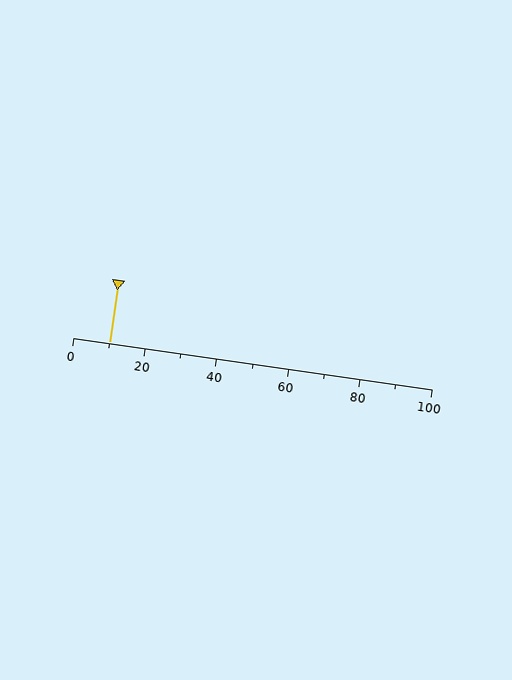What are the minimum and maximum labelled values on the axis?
The axis runs from 0 to 100.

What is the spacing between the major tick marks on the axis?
The major ticks are spaced 20 apart.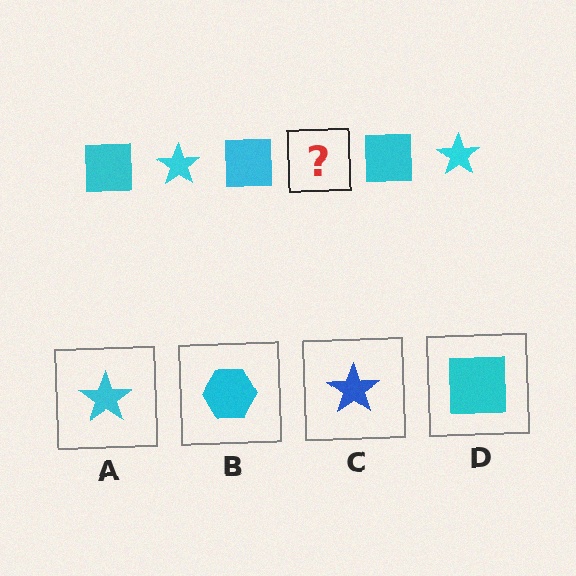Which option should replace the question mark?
Option A.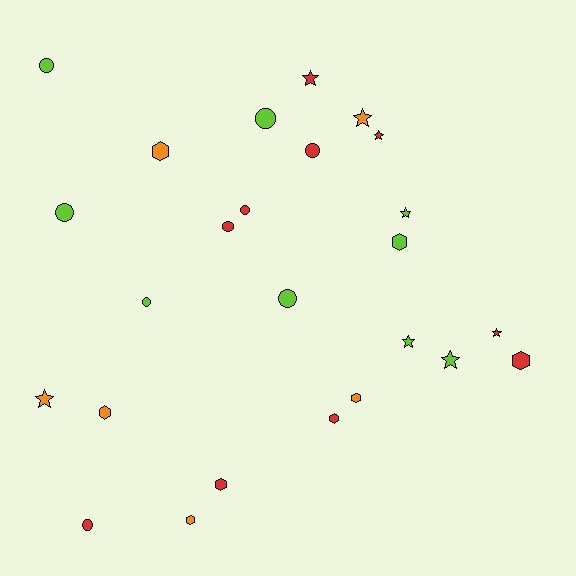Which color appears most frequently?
Red, with 10 objects.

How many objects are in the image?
There are 25 objects.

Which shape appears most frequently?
Circle, with 9 objects.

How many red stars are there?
There are 3 red stars.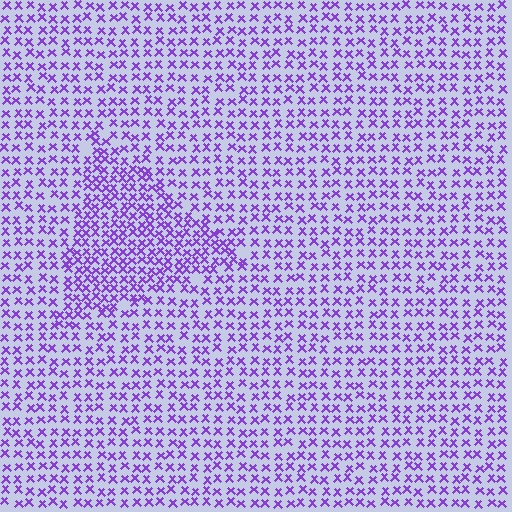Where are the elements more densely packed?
The elements are more densely packed inside the triangle boundary.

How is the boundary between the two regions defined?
The boundary is defined by a change in element density (approximately 1.7x ratio). All elements are the same color, size, and shape.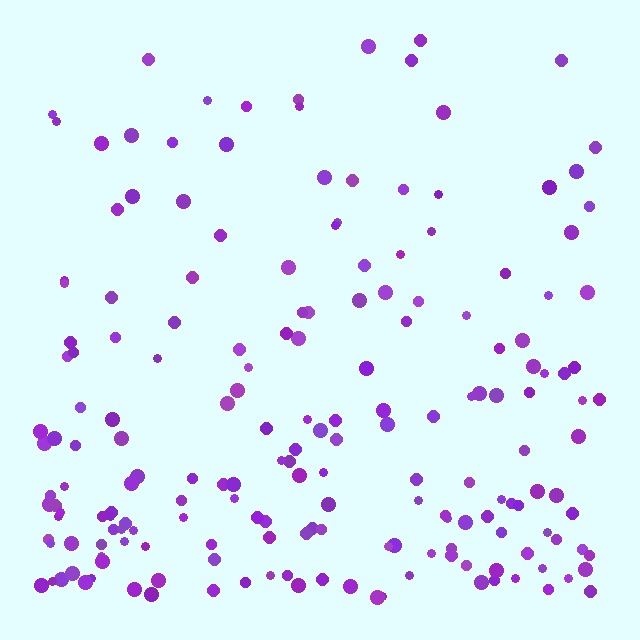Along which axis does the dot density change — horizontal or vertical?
Vertical.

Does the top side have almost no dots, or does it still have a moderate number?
Still a moderate number, just noticeably fewer than the bottom.